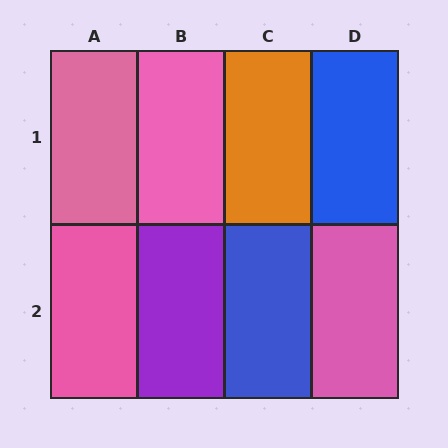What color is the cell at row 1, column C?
Orange.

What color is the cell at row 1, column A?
Pink.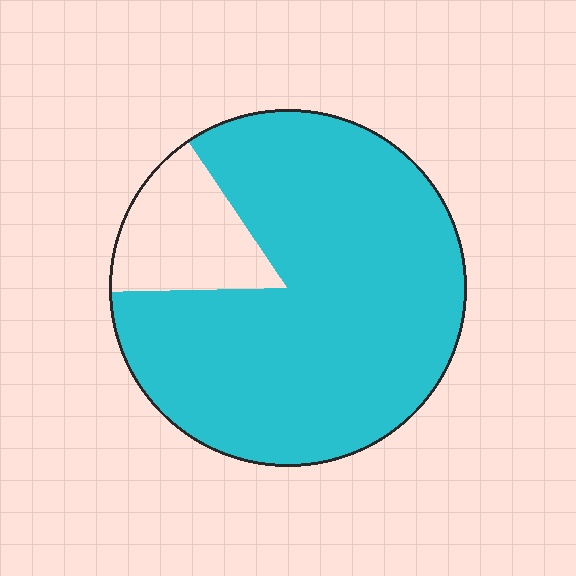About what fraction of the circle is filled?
About five sixths (5/6).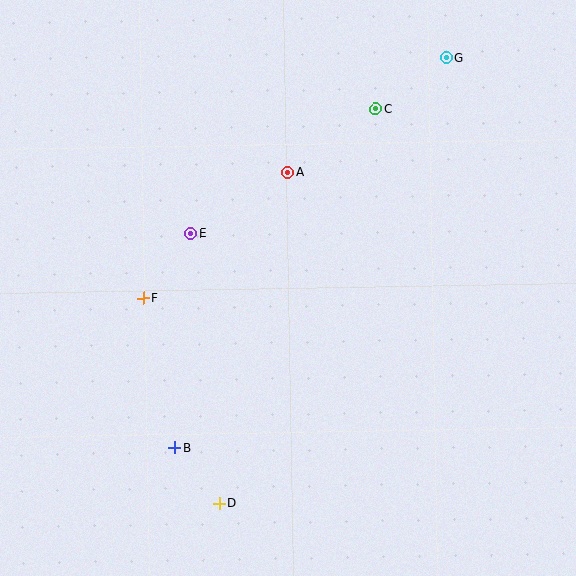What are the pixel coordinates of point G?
Point G is at (446, 58).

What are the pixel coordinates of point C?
Point C is at (376, 109).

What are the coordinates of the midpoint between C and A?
The midpoint between C and A is at (332, 141).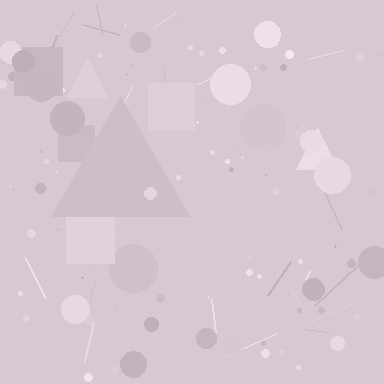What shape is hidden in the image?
A triangle is hidden in the image.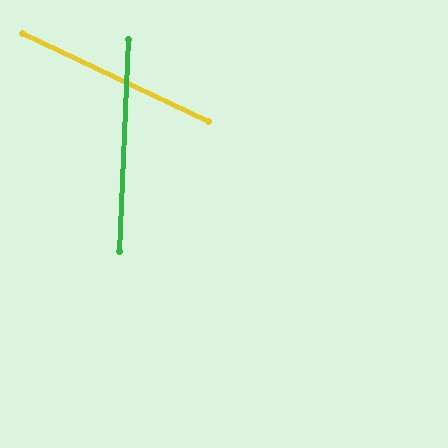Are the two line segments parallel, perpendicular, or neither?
Neither parallel nor perpendicular — they differ by about 67°.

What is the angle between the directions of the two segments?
Approximately 67 degrees.